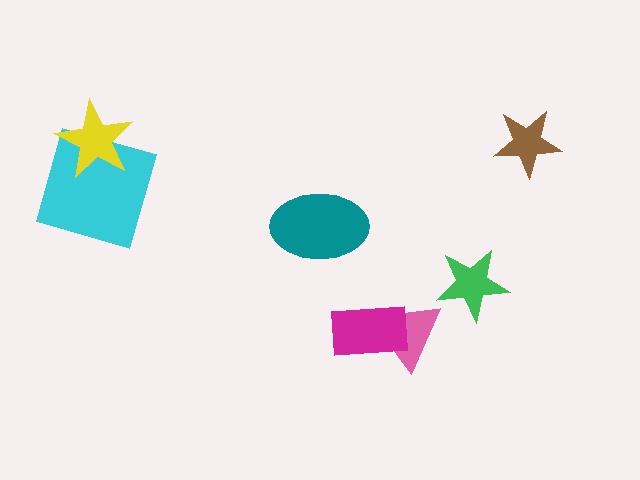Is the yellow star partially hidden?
No, no other shape covers it.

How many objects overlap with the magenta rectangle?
1 object overlaps with the magenta rectangle.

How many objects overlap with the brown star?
0 objects overlap with the brown star.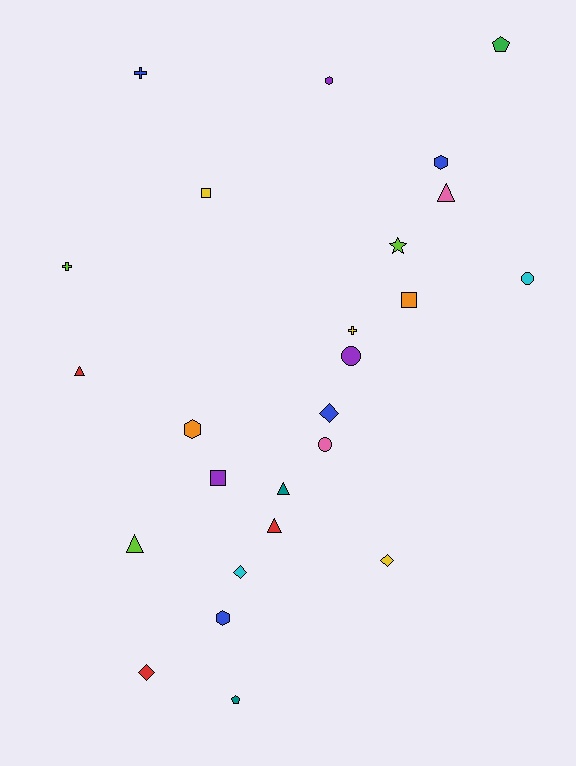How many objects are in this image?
There are 25 objects.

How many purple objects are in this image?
There are 3 purple objects.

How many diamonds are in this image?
There are 4 diamonds.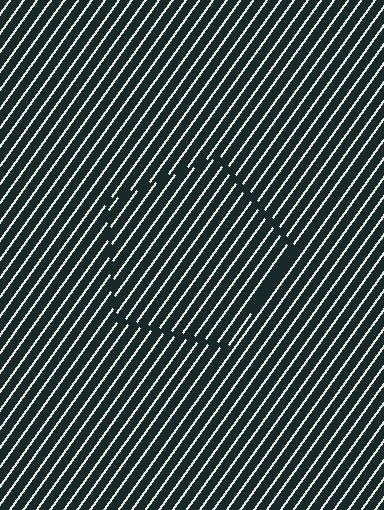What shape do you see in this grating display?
An illusory pentagon. The interior of the shape contains the same grating, shifted by half a period — the contour is defined by the phase discontinuity where line-ends from the inner and outer gratings abut.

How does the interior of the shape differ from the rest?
The interior of the shape contains the same grating, shifted by half a period — the contour is defined by the phase discontinuity where line-ends from the inner and outer gratings abut.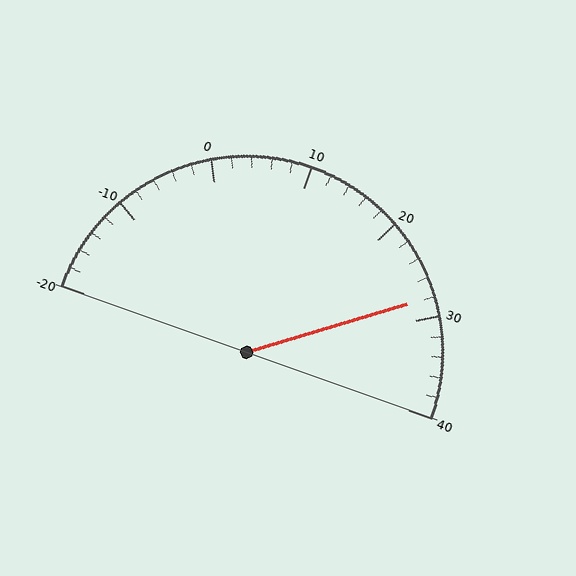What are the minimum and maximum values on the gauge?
The gauge ranges from -20 to 40.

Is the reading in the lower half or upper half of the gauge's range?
The reading is in the upper half of the range (-20 to 40).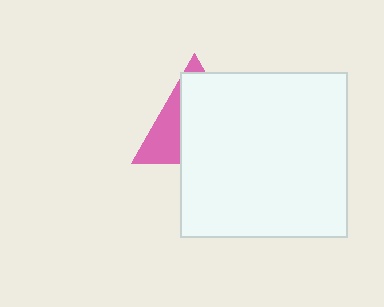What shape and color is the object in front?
The object in front is a white rectangle.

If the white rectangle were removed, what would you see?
You would see the complete pink triangle.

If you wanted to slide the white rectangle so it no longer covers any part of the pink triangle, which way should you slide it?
Slide it toward the lower-right — that is the most direct way to separate the two shapes.